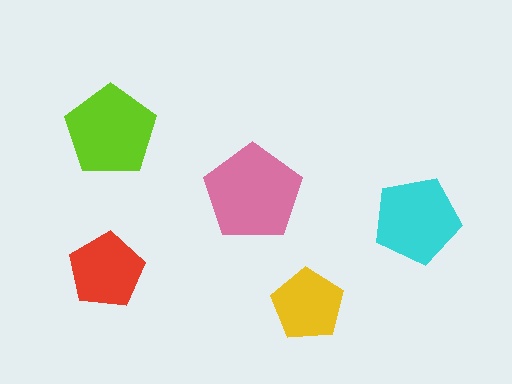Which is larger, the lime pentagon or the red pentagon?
The lime one.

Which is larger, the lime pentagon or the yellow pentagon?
The lime one.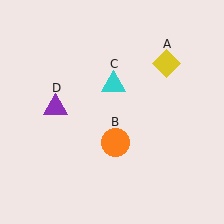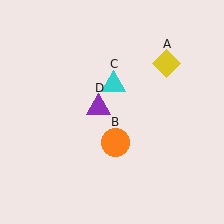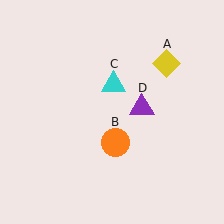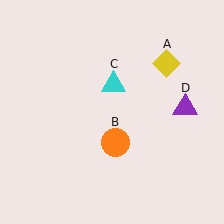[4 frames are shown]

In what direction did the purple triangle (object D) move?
The purple triangle (object D) moved right.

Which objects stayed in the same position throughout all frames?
Yellow diamond (object A) and orange circle (object B) and cyan triangle (object C) remained stationary.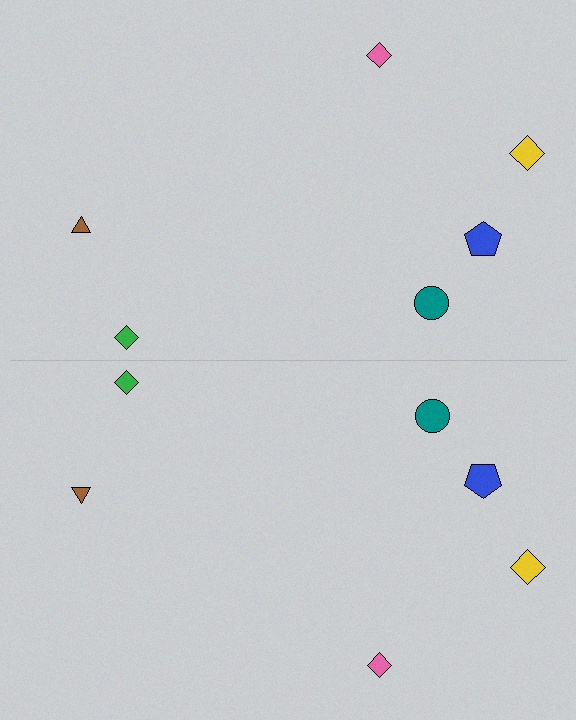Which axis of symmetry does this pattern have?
The pattern has a horizontal axis of symmetry running through the center of the image.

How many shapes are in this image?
There are 12 shapes in this image.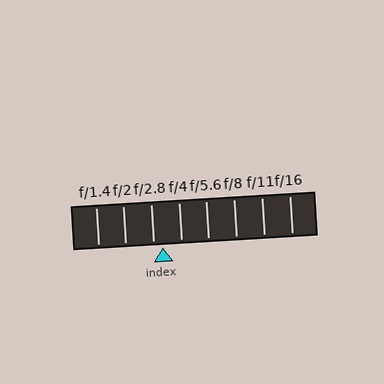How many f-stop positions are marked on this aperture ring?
There are 8 f-stop positions marked.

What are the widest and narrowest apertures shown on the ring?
The widest aperture shown is f/1.4 and the narrowest is f/16.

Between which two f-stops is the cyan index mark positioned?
The index mark is between f/2.8 and f/4.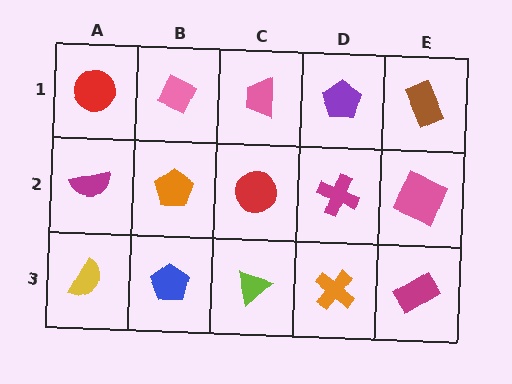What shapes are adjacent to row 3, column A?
A magenta semicircle (row 2, column A), a blue pentagon (row 3, column B).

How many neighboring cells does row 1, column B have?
3.